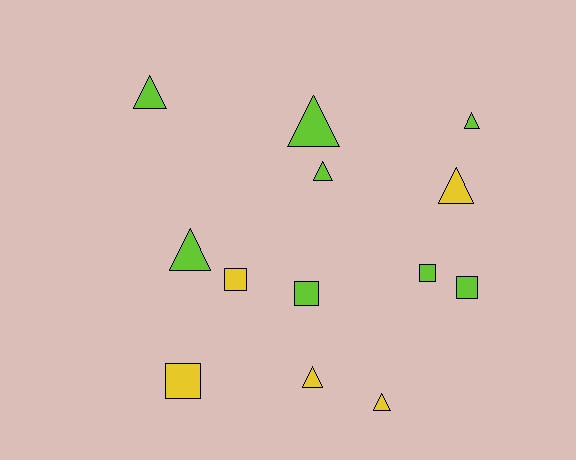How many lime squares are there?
There are 3 lime squares.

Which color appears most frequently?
Lime, with 8 objects.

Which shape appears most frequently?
Triangle, with 8 objects.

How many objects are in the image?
There are 13 objects.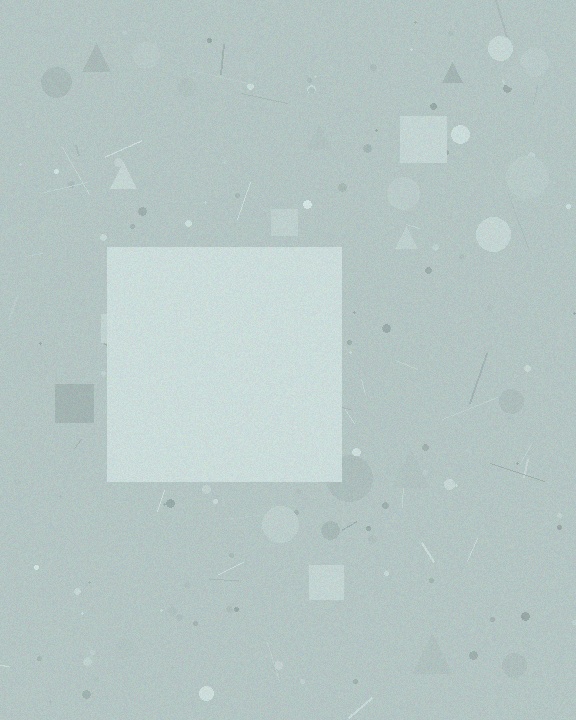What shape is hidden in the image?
A square is hidden in the image.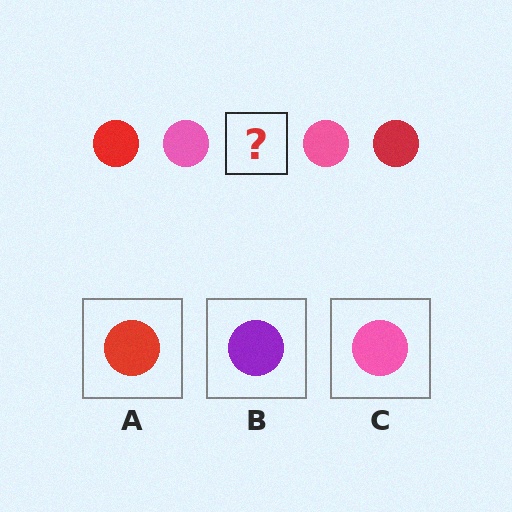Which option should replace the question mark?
Option A.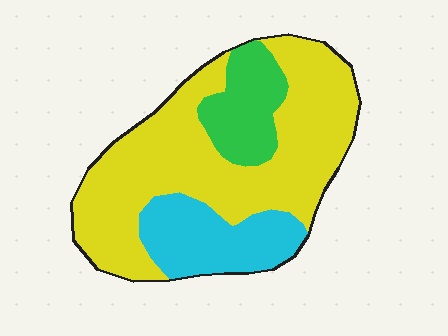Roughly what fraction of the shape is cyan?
Cyan takes up about one fifth (1/5) of the shape.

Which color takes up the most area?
Yellow, at roughly 65%.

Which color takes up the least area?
Green, at roughly 15%.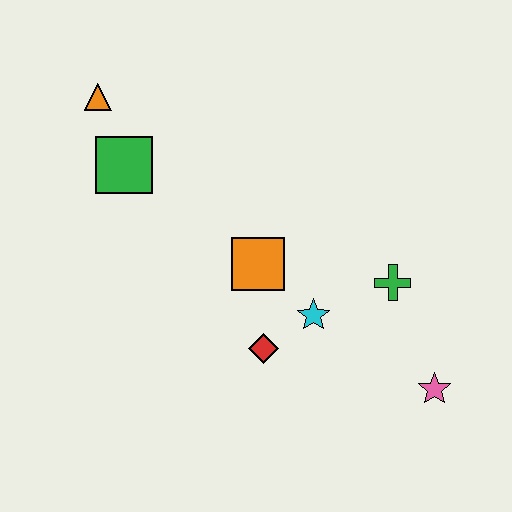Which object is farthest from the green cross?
The orange triangle is farthest from the green cross.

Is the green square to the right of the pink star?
No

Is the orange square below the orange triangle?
Yes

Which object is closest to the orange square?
The cyan star is closest to the orange square.